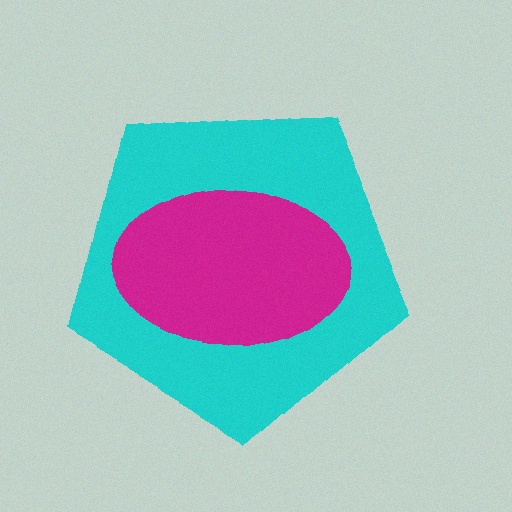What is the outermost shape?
The cyan pentagon.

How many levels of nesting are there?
2.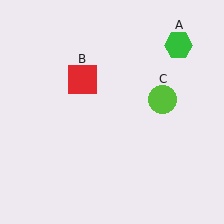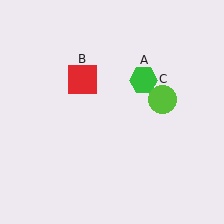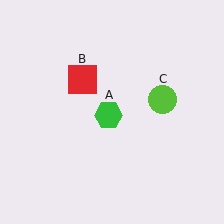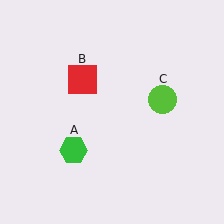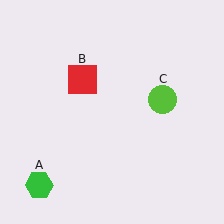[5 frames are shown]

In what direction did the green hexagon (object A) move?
The green hexagon (object A) moved down and to the left.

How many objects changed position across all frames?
1 object changed position: green hexagon (object A).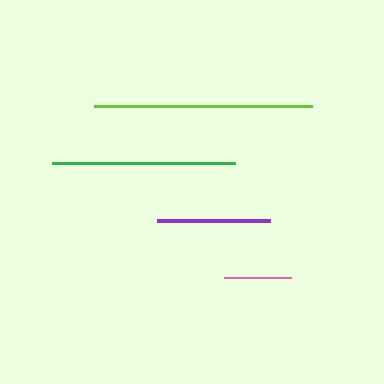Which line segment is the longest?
The lime line is the longest at approximately 218 pixels.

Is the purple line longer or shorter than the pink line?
The purple line is longer than the pink line.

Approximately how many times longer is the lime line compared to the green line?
The lime line is approximately 1.2 times the length of the green line.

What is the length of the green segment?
The green segment is approximately 183 pixels long.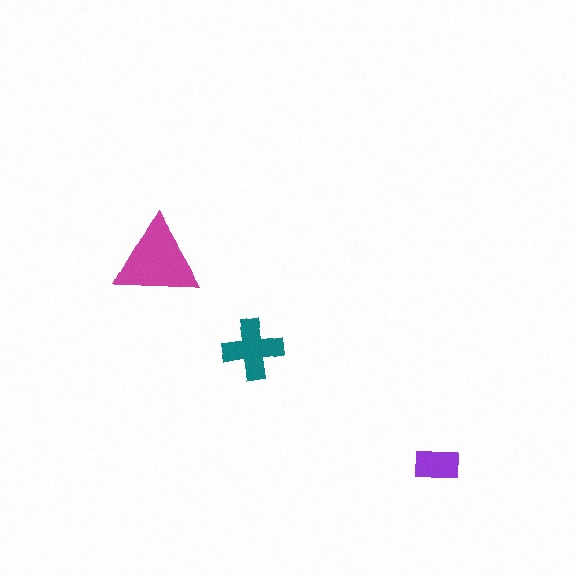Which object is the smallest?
The purple rectangle.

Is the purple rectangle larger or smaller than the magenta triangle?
Smaller.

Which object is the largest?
The magenta triangle.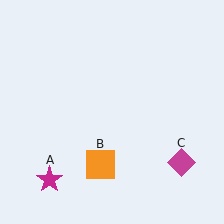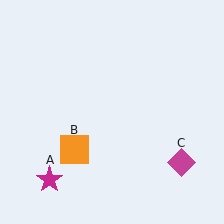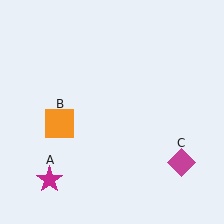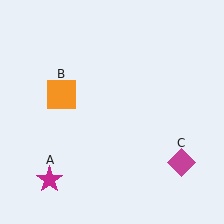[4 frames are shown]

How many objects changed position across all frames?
1 object changed position: orange square (object B).